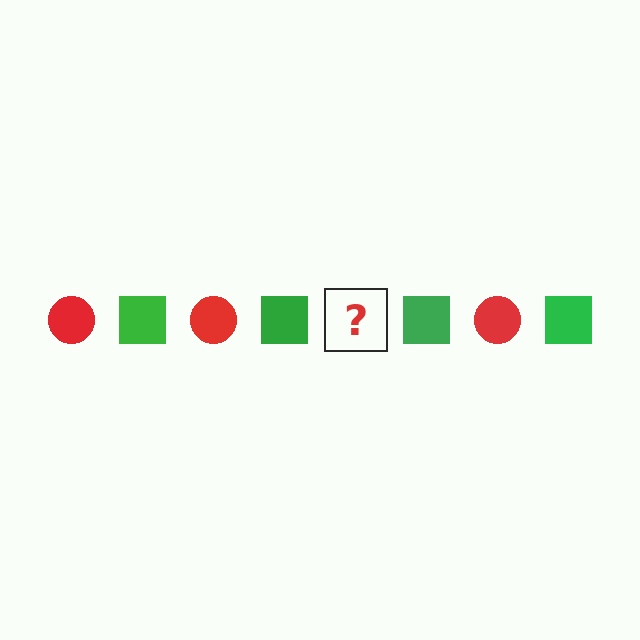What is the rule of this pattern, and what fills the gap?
The rule is that the pattern alternates between red circle and green square. The gap should be filled with a red circle.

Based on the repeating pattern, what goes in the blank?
The blank should be a red circle.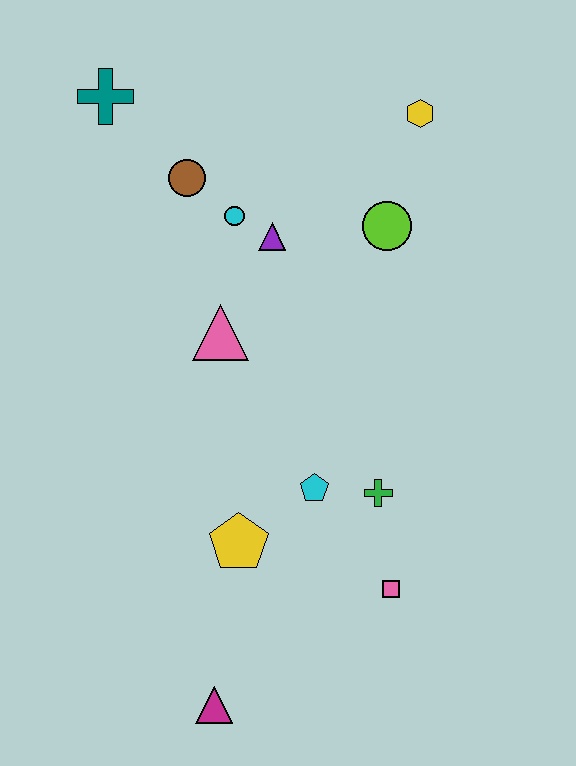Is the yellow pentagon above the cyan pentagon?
No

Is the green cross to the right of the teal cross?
Yes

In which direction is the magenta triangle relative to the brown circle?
The magenta triangle is below the brown circle.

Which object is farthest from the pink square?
The teal cross is farthest from the pink square.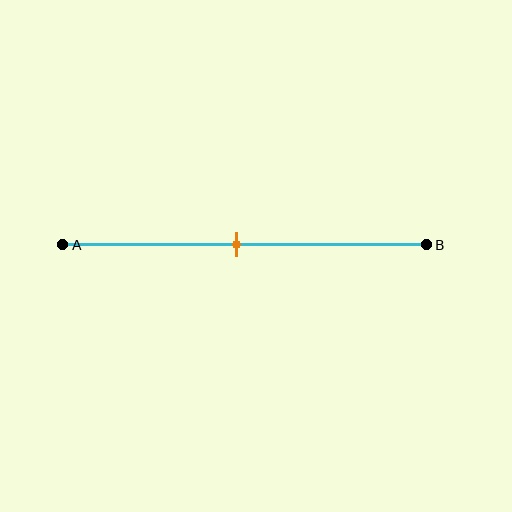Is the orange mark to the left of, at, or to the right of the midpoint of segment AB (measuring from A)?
The orange mark is approximately at the midpoint of segment AB.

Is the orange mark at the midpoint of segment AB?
Yes, the mark is approximately at the midpoint.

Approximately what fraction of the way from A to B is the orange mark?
The orange mark is approximately 50% of the way from A to B.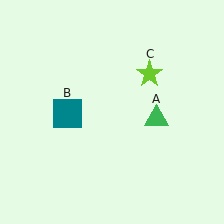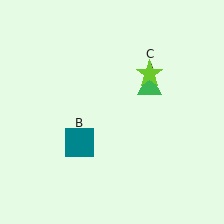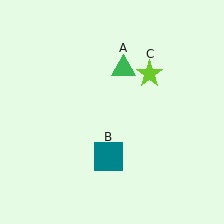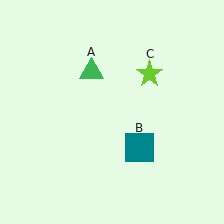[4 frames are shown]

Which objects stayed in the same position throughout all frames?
Lime star (object C) remained stationary.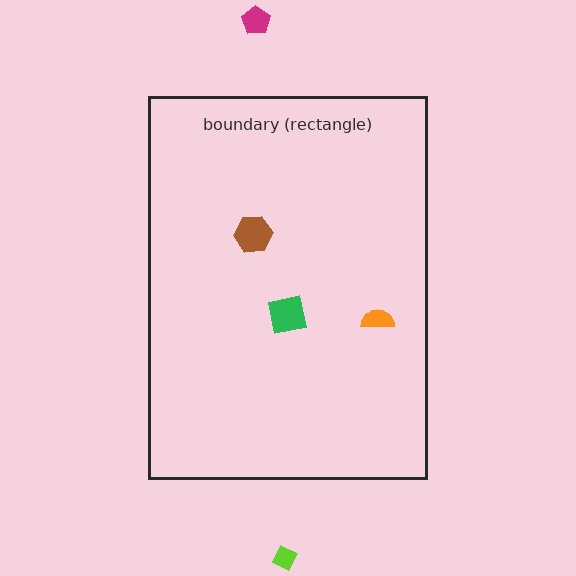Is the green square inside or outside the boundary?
Inside.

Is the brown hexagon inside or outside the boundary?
Inside.